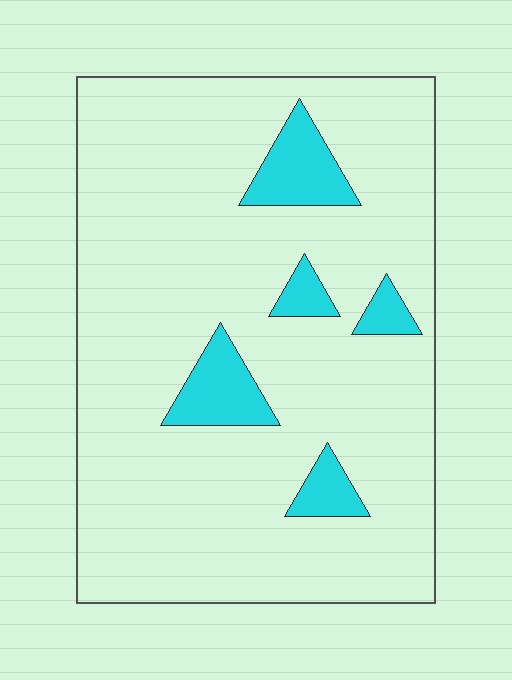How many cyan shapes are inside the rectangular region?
5.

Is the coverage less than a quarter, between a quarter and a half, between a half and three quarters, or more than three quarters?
Less than a quarter.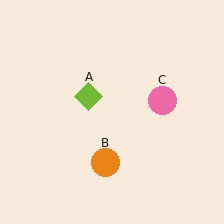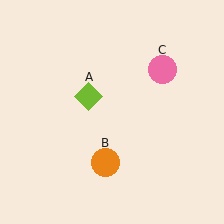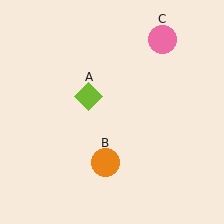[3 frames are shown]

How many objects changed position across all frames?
1 object changed position: pink circle (object C).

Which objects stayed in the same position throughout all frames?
Lime diamond (object A) and orange circle (object B) remained stationary.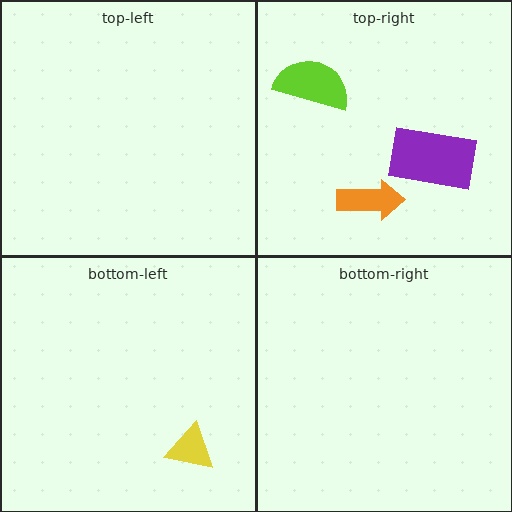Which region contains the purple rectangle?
The top-right region.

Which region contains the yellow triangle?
The bottom-left region.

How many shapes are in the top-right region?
3.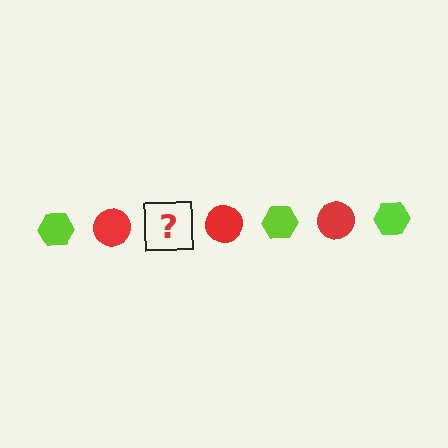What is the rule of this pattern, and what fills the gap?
The rule is that the pattern alternates between lime hexagon and red circle. The gap should be filled with a lime hexagon.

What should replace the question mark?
The question mark should be replaced with a lime hexagon.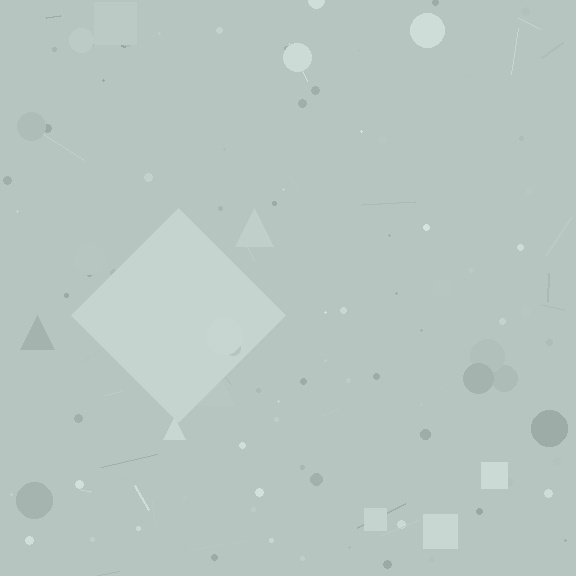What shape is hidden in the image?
A diamond is hidden in the image.